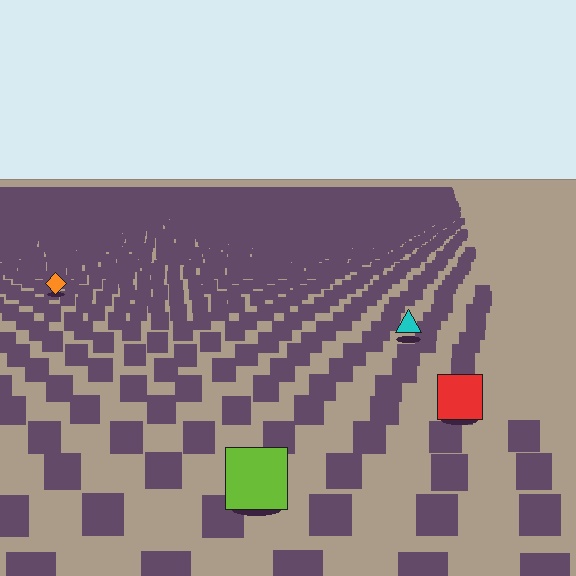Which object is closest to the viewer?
The lime square is closest. The texture marks near it are larger and more spread out.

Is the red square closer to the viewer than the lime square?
No. The lime square is closer — you can tell from the texture gradient: the ground texture is coarser near it.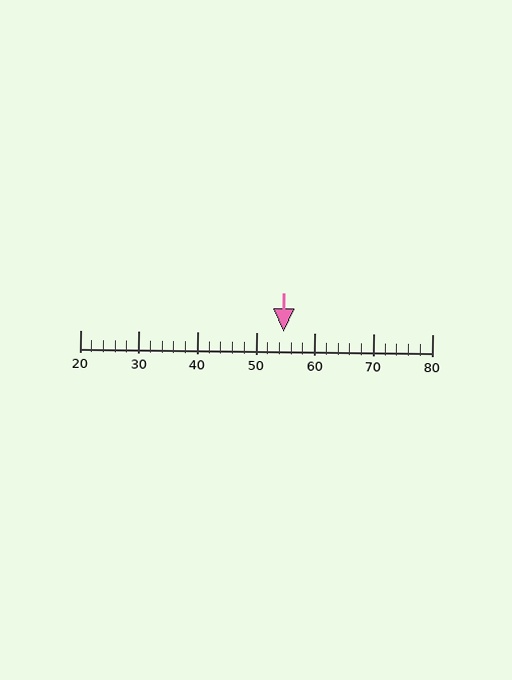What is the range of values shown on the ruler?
The ruler shows values from 20 to 80.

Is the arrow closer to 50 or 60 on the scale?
The arrow is closer to 50.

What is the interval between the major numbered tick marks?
The major tick marks are spaced 10 units apart.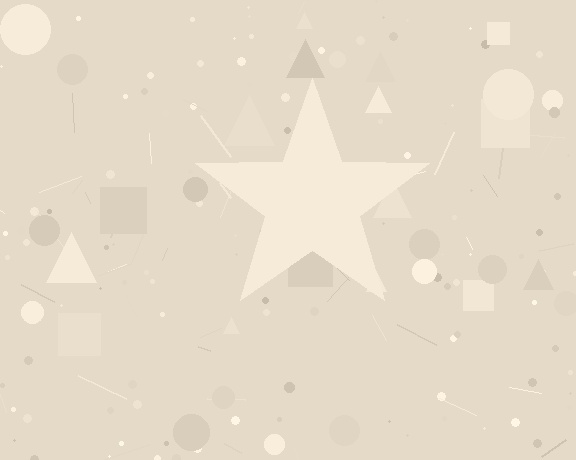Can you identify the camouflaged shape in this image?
The camouflaged shape is a star.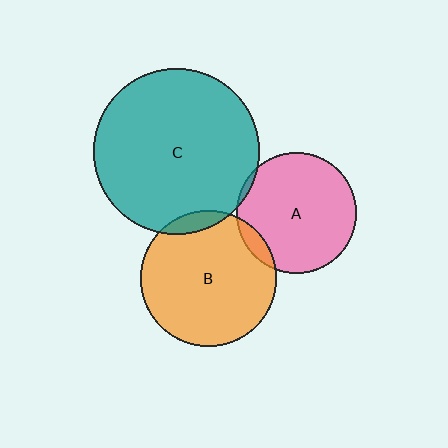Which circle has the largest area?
Circle C (teal).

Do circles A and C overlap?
Yes.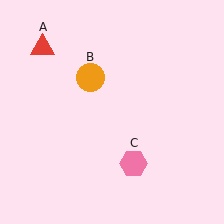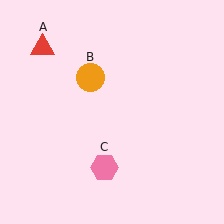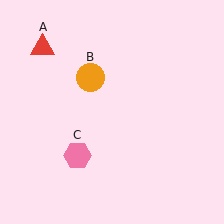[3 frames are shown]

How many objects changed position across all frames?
1 object changed position: pink hexagon (object C).